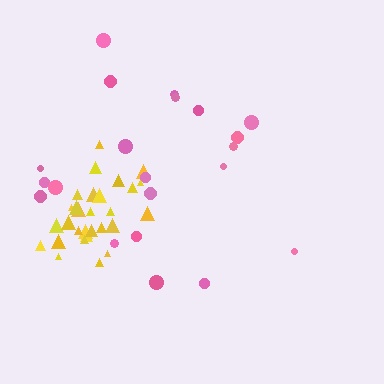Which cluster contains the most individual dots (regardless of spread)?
Yellow (29).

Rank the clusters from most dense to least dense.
yellow, pink.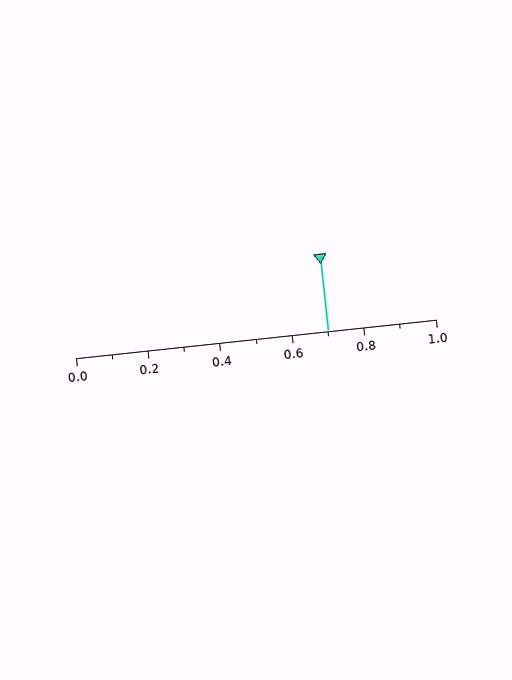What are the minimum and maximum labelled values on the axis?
The axis runs from 0.0 to 1.0.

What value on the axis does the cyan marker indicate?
The marker indicates approximately 0.7.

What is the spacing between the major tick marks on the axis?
The major ticks are spaced 0.2 apart.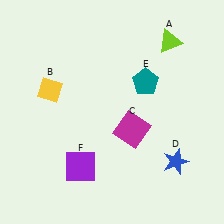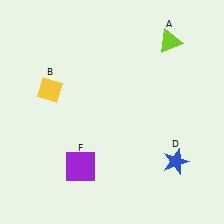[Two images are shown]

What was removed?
The magenta square (C), the teal pentagon (E) were removed in Image 2.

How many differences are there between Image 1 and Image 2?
There are 2 differences between the two images.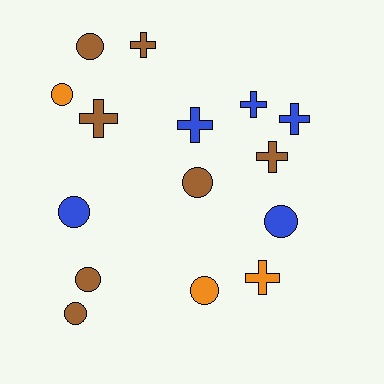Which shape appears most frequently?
Circle, with 8 objects.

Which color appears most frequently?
Brown, with 7 objects.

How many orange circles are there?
There are 2 orange circles.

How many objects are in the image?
There are 15 objects.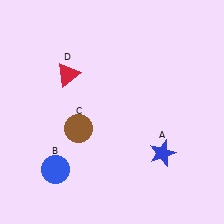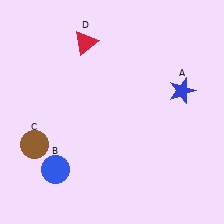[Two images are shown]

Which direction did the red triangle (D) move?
The red triangle (D) moved up.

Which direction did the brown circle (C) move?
The brown circle (C) moved left.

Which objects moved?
The objects that moved are: the blue star (A), the brown circle (C), the red triangle (D).